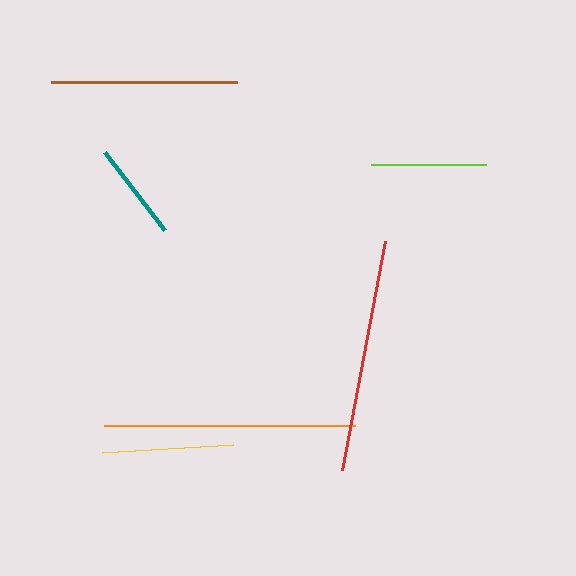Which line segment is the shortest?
The teal line is the shortest at approximately 99 pixels.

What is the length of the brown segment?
The brown segment is approximately 186 pixels long.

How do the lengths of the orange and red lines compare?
The orange and red lines are approximately the same length.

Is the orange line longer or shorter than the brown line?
The orange line is longer than the brown line.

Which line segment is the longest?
The orange line is the longest at approximately 251 pixels.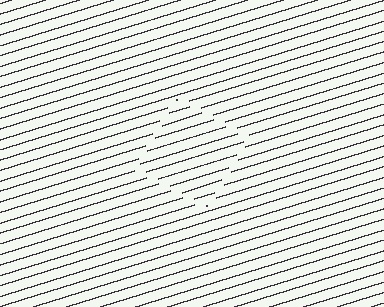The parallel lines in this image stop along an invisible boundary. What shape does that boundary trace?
An illusory square. The interior of the shape contains the same grating, shifted by half a period — the contour is defined by the phase discontinuity where line-ends from the inner and outer gratings abut.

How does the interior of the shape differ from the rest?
The interior of the shape contains the same grating, shifted by half a period — the contour is defined by the phase discontinuity where line-ends from the inner and outer gratings abut.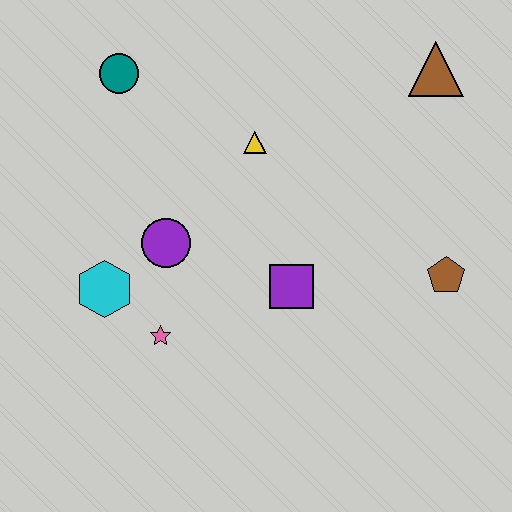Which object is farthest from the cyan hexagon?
The brown triangle is farthest from the cyan hexagon.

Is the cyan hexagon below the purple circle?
Yes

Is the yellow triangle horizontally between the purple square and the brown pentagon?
No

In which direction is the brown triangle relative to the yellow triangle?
The brown triangle is to the right of the yellow triangle.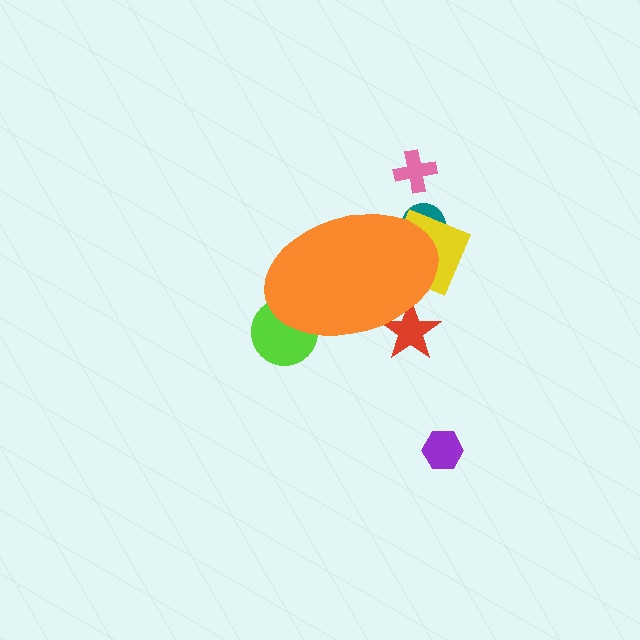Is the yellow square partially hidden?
Yes, the yellow square is partially hidden behind the orange ellipse.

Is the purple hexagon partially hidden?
No, the purple hexagon is fully visible.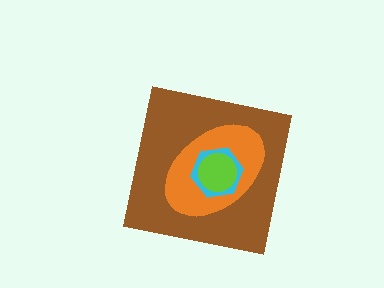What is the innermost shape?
The lime circle.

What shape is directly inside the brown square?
The orange ellipse.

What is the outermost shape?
The brown square.